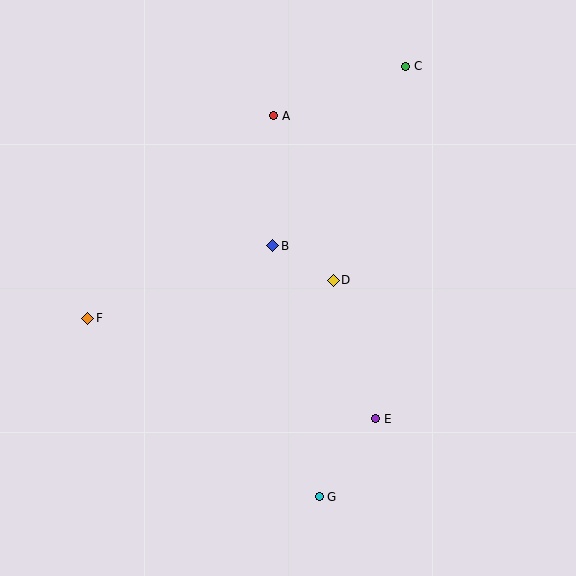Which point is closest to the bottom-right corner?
Point E is closest to the bottom-right corner.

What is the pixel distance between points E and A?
The distance between E and A is 320 pixels.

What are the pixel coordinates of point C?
Point C is at (406, 66).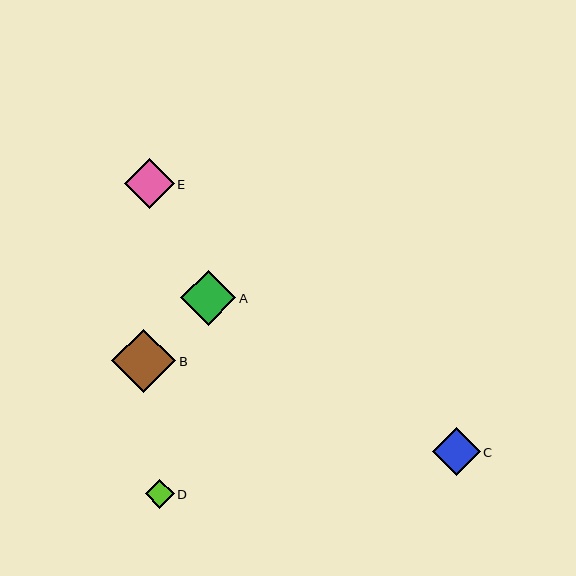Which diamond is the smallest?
Diamond D is the smallest with a size of approximately 29 pixels.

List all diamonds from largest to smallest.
From largest to smallest: B, A, E, C, D.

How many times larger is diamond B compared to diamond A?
Diamond B is approximately 1.2 times the size of diamond A.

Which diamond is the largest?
Diamond B is the largest with a size of approximately 64 pixels.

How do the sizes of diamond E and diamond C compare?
Diamond E and diamond C are approximately the same size.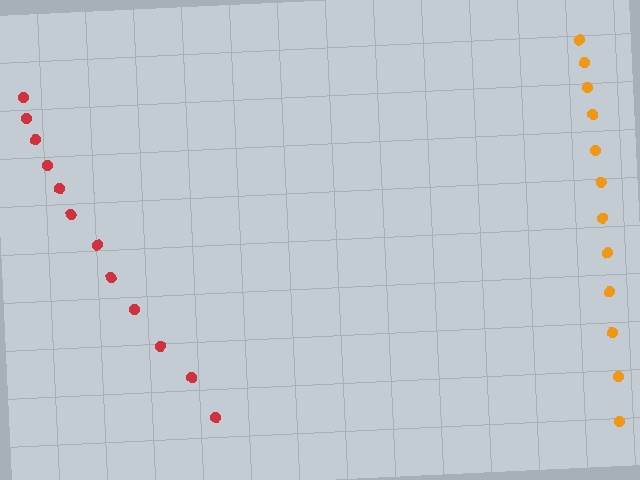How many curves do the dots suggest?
There are 2 distinct paths.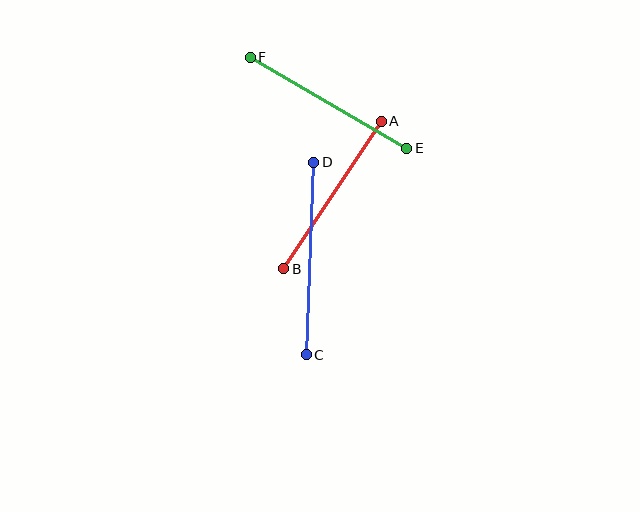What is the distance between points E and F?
The distance is approximately 181 pixels.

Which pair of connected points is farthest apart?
Points C and D are farthest apart.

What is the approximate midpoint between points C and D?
The midpoint is at approximately (310, 259) pixels.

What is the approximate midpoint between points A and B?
The midpoint is at approximately (332, 195) pixels.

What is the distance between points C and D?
The distance is approximately 193 pixels.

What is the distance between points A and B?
The distance is approximately 177 pixels.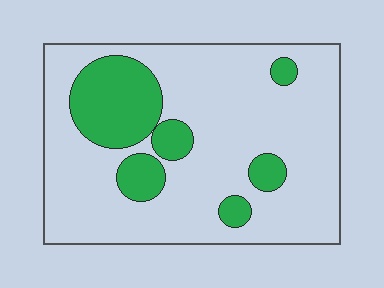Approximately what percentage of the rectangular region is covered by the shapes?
Approximately 20%.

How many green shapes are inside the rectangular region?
6.